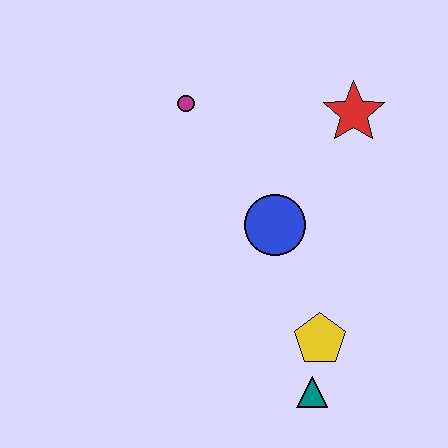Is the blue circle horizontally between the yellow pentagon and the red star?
No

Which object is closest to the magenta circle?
The blue circle is closest to the magenta circle.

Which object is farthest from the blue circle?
The teal triangle is farthest from the blue circle.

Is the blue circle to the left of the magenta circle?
No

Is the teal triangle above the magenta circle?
No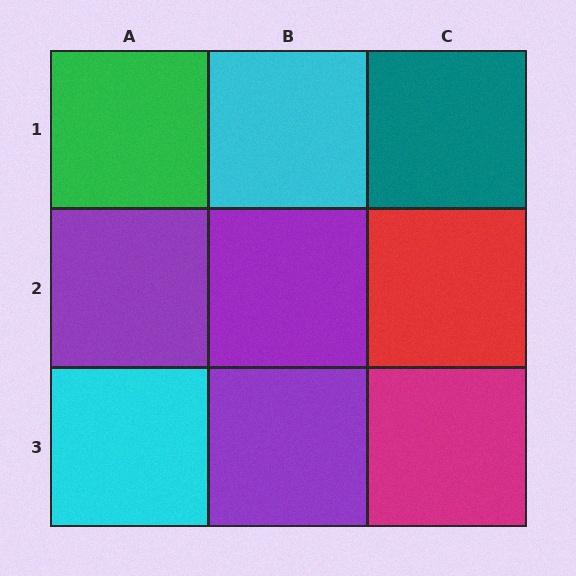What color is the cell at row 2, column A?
Purple.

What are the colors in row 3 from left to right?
Cyan, purple, magenta.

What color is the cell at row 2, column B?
Purple.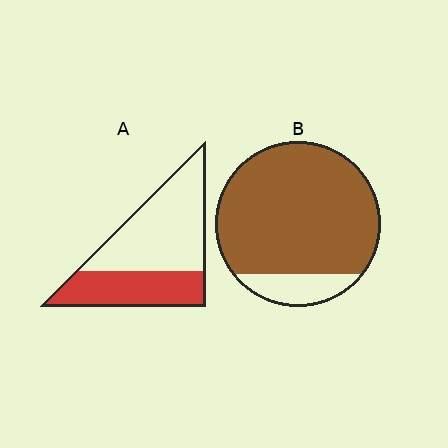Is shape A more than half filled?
No.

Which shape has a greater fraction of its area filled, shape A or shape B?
Shape B.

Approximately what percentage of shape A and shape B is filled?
A is approximately 40% and B is approximately 85%.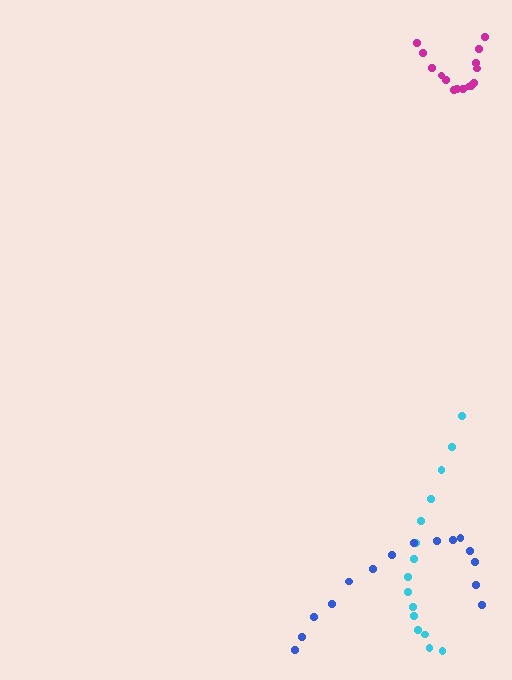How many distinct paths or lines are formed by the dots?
There are 3 distinct paths.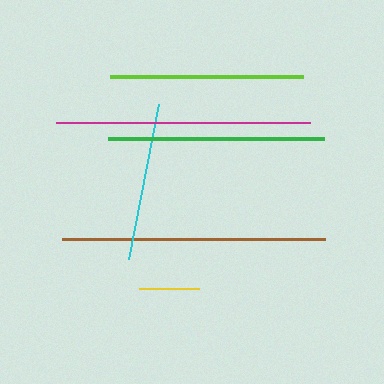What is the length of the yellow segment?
The yellow segment is approximately 60 pixels long.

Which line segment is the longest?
The brown line is the longest at approximately 262 pixels.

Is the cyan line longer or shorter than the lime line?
The lime line is longer than the cyan line.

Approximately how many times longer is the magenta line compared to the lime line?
The magenta line is approximately 1.3 times the length of the lime line.